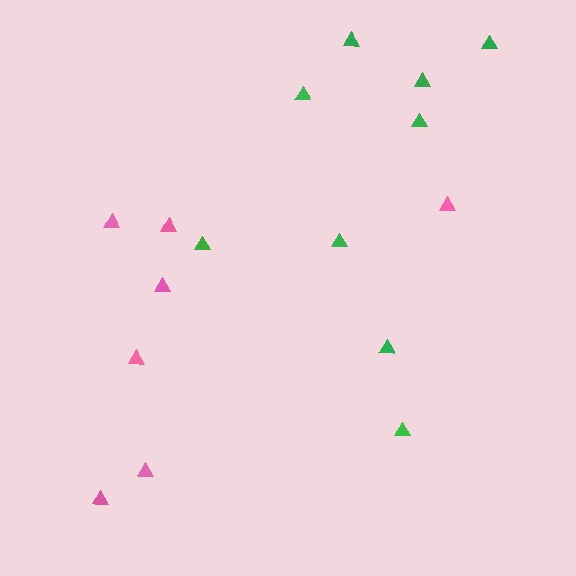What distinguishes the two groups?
There are 2 groups: one group of green triangles (9) and one group of pink triangles (7).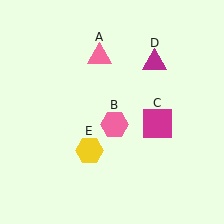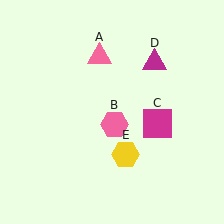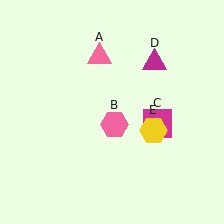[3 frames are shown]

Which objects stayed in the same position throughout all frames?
Pink triangle (object A) and pink hexagon (object B) and magenta square (object C) and magenta triangle (object D) remained stationary.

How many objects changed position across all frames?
1 object changed position: yellow hexagon (object E).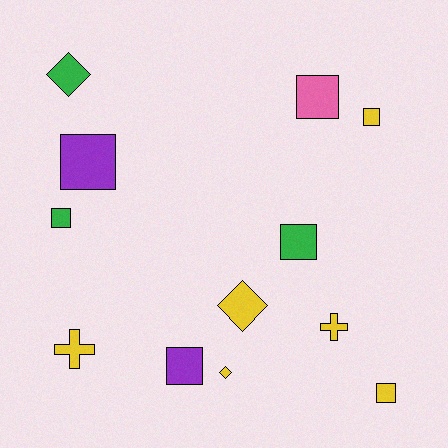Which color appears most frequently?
Yellow, with 6 objects.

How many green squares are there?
There are 2 green squares.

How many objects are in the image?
There are 12 objects.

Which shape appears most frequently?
Square, with 7 objects.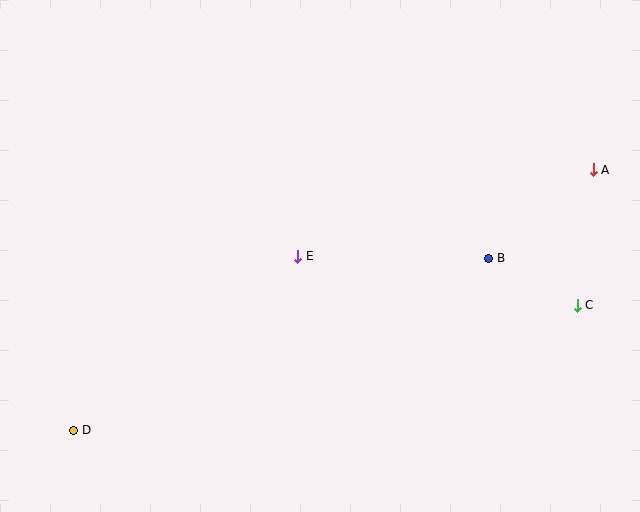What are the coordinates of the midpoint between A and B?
The midpoint between A and B is at (541, 214).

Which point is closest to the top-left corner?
Point E is closest to the top-left corner.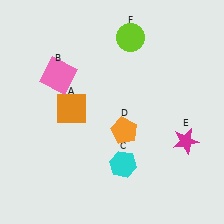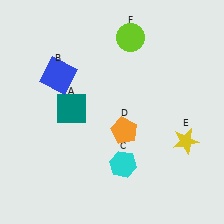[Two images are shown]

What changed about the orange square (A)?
In Image 1, A is orange. In Image 2, it changed to teal.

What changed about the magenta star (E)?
In Image 1, E is magenta. In Image 2, it changed to yellow.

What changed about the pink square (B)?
In Image 1, B is pink. In Image 2, it changed to blue.